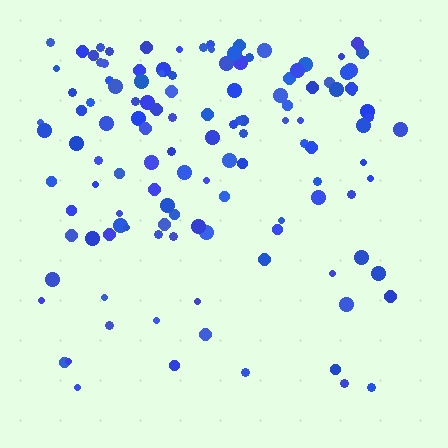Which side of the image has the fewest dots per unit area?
The bottom.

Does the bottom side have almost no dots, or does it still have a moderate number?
Still a moderate number, just noticeably fewer than the top.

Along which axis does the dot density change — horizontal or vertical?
Vertical.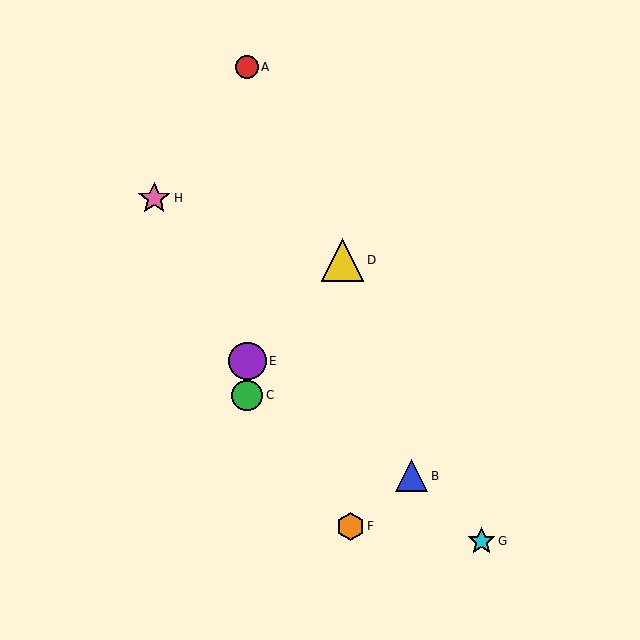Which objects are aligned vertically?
Objects A, C, E are aligned vertically.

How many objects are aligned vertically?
3 objects (A, C, E) are aligned vertically.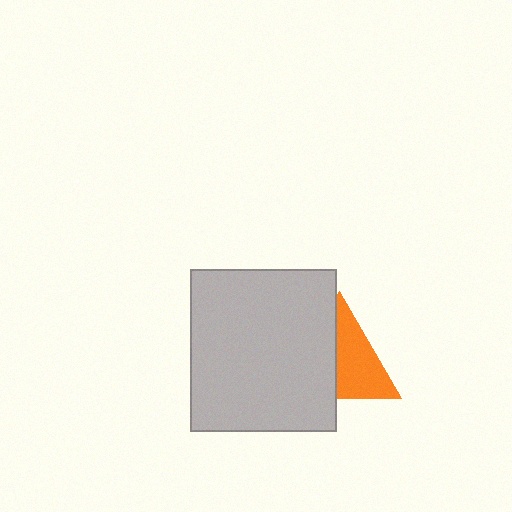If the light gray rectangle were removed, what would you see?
You would see the complete orange triangle.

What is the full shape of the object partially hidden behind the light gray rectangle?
The partially hidden object is an orange triangle.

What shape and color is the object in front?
The object in front is a light gray rectangle.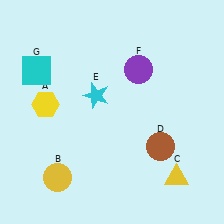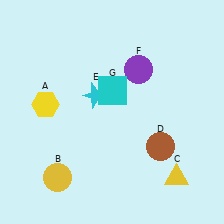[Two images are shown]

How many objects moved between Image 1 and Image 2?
1 object moved between the two images.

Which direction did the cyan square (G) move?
The cyan square (G) moved right.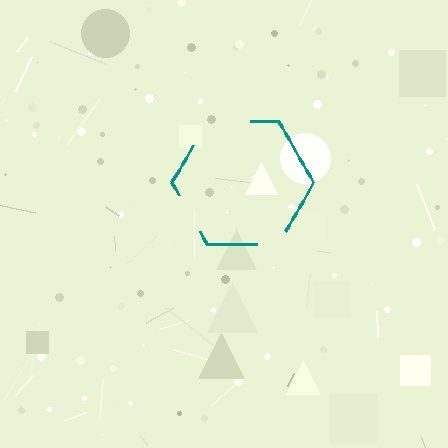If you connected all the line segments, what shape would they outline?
They would outline a hexagon.